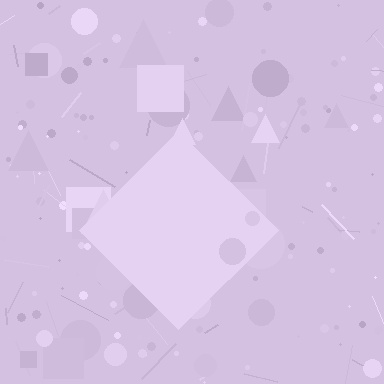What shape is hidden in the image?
A diamond is hidden in the image.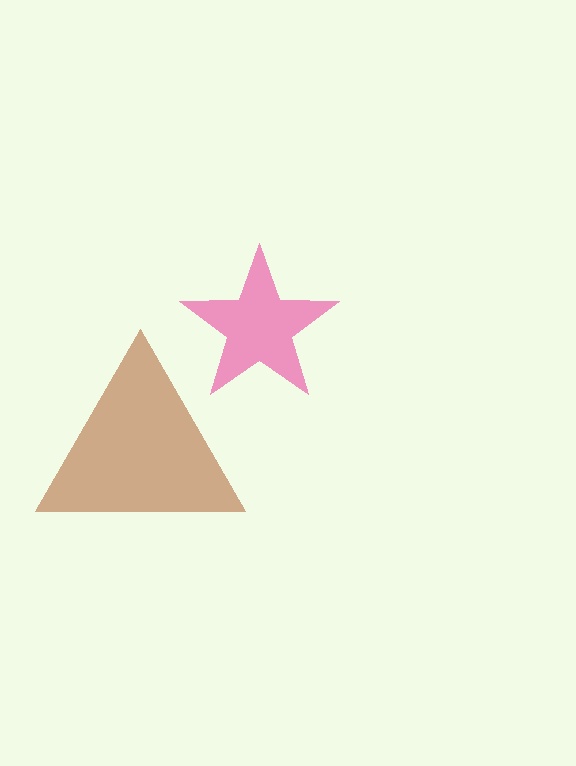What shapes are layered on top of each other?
The layered shapes are: a pink star, a brown triangle.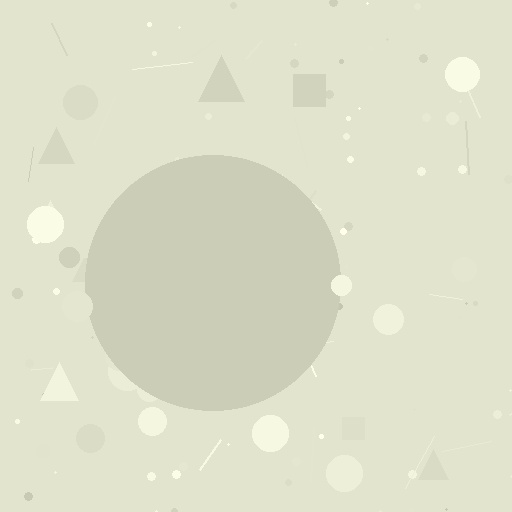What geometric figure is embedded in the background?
A circle is embedded in the background.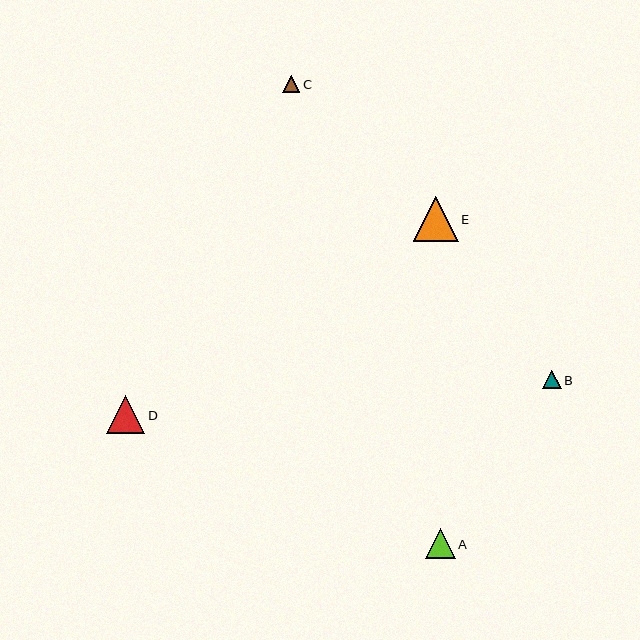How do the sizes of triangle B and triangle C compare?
Triangle B and triangle C are approximately the same size.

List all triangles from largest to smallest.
From largest to smallest: E, D, A, B, C.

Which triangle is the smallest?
Triangle C is the smallest with a size of approximately 17 pixels.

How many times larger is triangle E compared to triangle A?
Triangle E is approximately 1.5 times the size of triangle A.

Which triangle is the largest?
Triangle E is the largest with a size of approximately 45 pixels.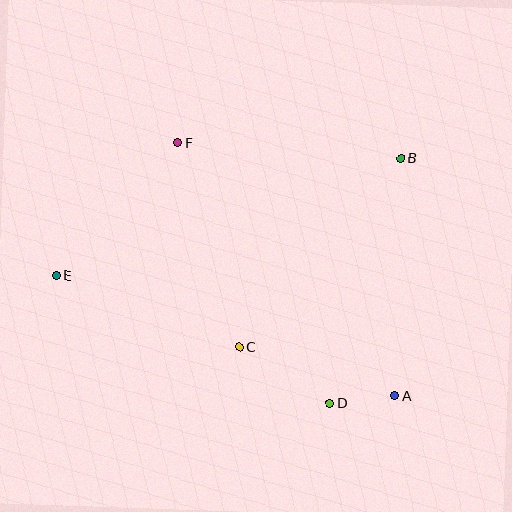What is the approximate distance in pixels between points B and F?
The distance between B and F is approximately 223 pixels.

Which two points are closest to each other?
Points A and D are closest to each other.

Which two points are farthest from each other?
Points B and E are farthest from each other.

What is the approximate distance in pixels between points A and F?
The distance between A and F is approximately 334 pixels.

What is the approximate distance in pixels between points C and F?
The distance between C and F is approximately 214 pixels.